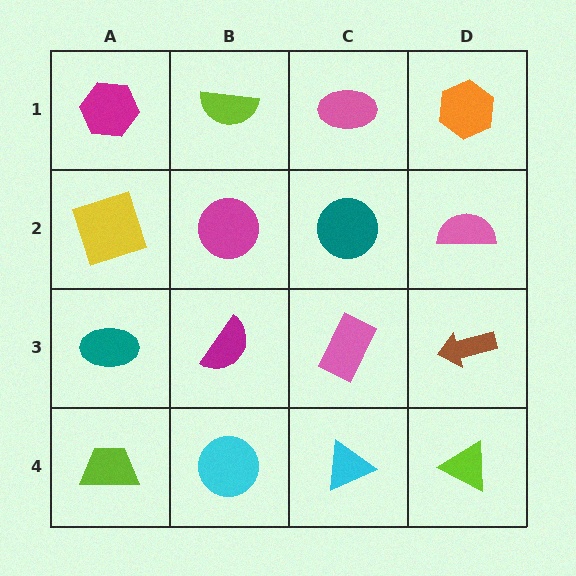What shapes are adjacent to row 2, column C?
A pink ellipse (row 1, column C), a pink rectangle (row 3, column C), a magenta circle (row 2, column B), a pink semicircle (row 2, column D).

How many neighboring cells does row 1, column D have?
2.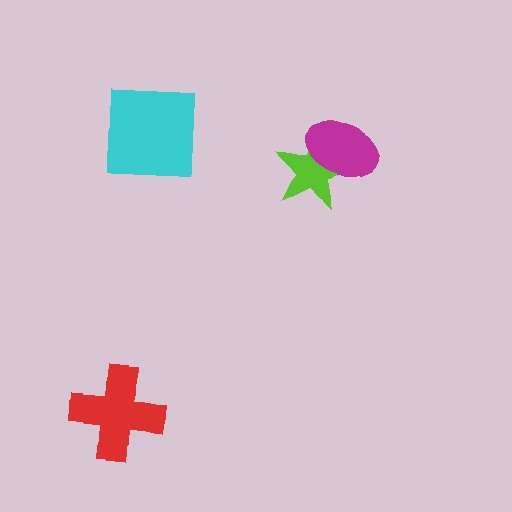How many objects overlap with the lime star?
1 object overlaps with the lime star.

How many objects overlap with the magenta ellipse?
1 object overlaps with the magenta ellipse.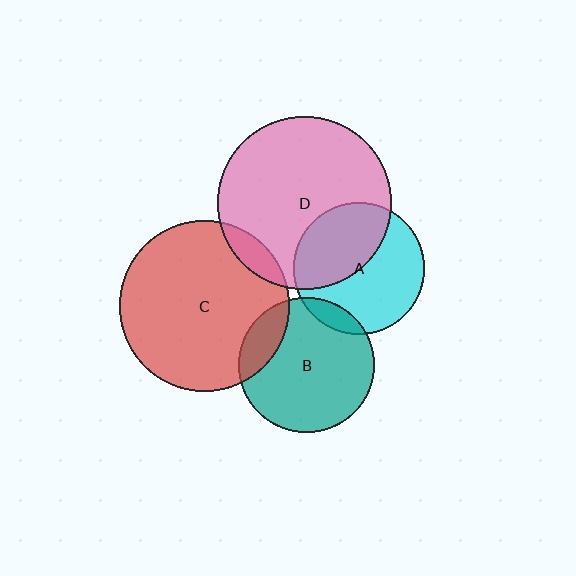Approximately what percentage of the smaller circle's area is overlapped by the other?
Approximately 10%.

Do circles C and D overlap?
Yes.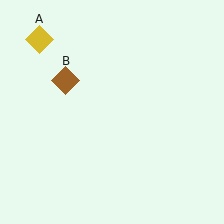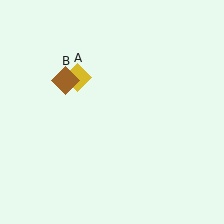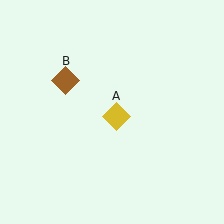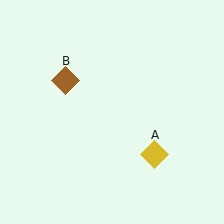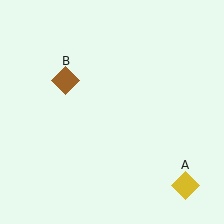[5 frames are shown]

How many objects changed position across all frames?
1 object changed position: yellow diamond (object A).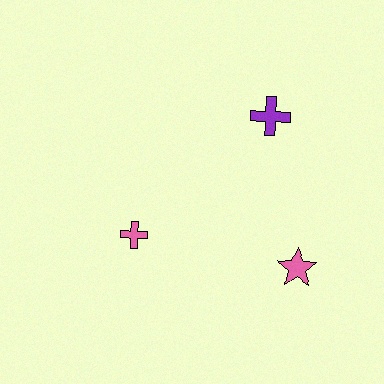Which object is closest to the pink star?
The purple cross is closest to the pink star.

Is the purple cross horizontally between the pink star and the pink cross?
Yes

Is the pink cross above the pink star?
Yes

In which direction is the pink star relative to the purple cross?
The pink star is below the purple cross.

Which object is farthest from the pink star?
The pink cross is farthest from the pink star.